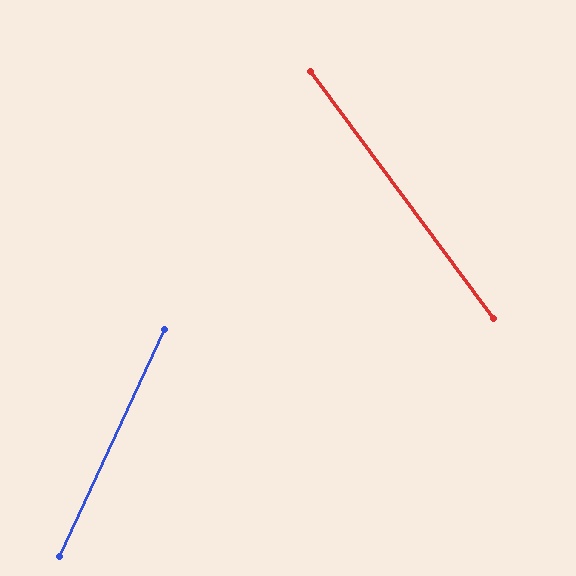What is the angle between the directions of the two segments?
Approximately 61 degrees.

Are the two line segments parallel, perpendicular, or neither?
Neither parallel nor perpendicular — they differ by about 61°.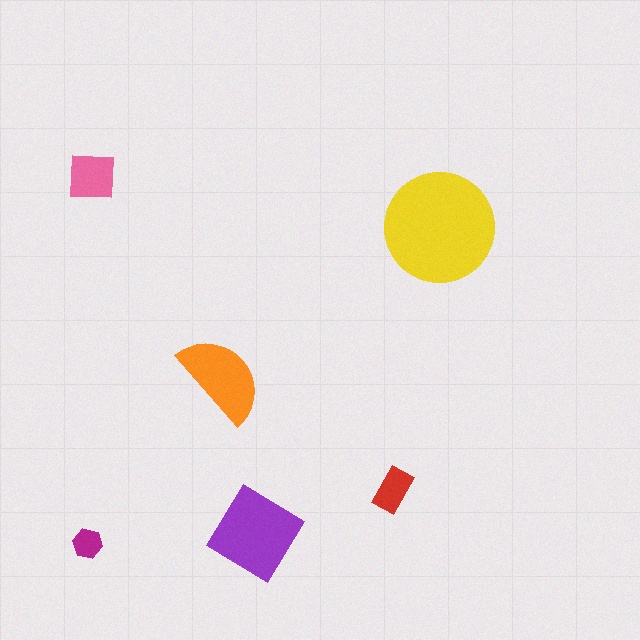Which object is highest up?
The pink square is topmost.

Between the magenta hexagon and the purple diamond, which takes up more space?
The purple diamond.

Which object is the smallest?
The magenta hexagon.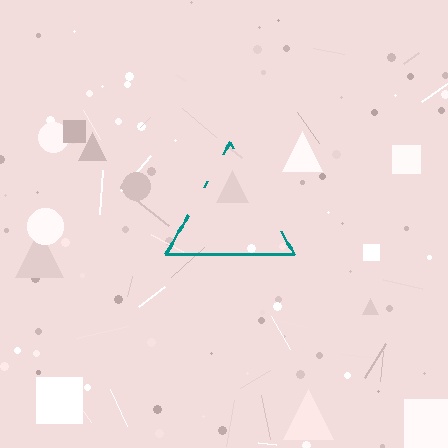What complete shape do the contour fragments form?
The contour fragments form a triangle.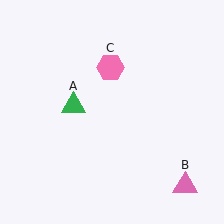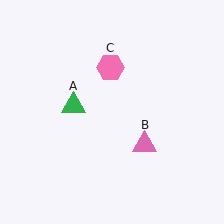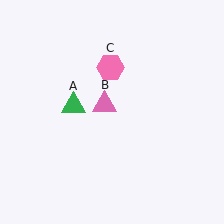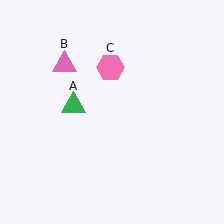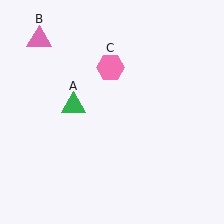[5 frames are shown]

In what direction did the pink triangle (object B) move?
The pink triangle (object B) moved up and to the left.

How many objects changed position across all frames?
1 object changed position: pink triangle (object B).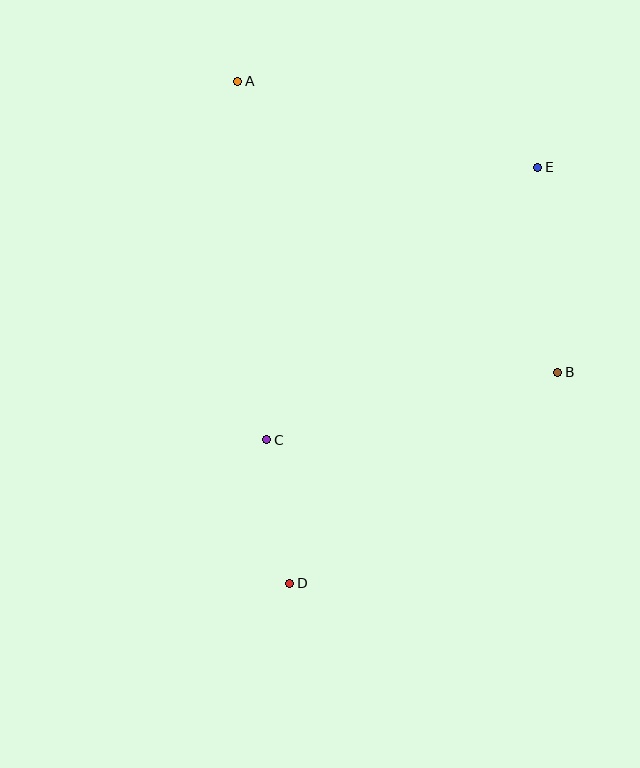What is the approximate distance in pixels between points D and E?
The distance between D and E is approximately 484 pixels.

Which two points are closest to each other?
Points C and D are closest to each other.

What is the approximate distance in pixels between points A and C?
The distance between A and C is approximately 360 pixels.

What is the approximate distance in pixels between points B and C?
The distance between B and C is approximately 299 pixels.